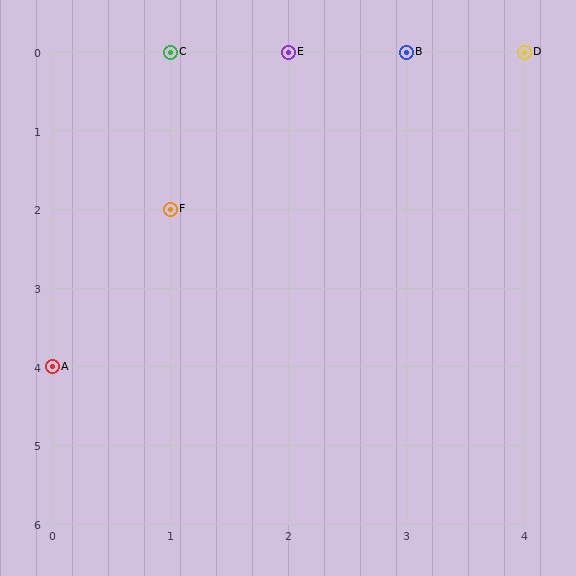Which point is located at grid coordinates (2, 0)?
Point E is at (2, 0).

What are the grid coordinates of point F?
Point F is at grid coordinates (1, 2).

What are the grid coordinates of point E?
Point E is at grid coordinates (2, 0).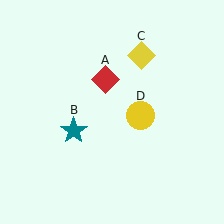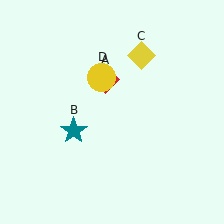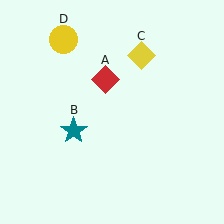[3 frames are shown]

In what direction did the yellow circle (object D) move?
The yellow circle (object D) moved up and to the left.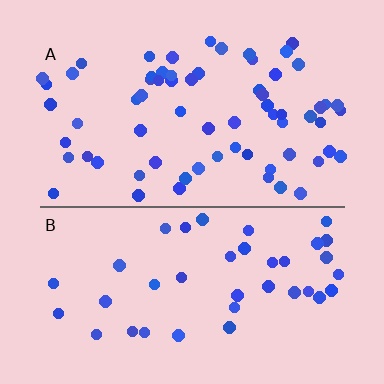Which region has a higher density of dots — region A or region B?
A (the top).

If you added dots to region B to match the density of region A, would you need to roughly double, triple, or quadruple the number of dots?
Approximately double.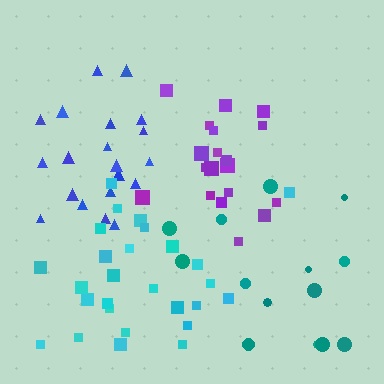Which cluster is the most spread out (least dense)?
Teal.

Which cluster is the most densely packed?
Purple.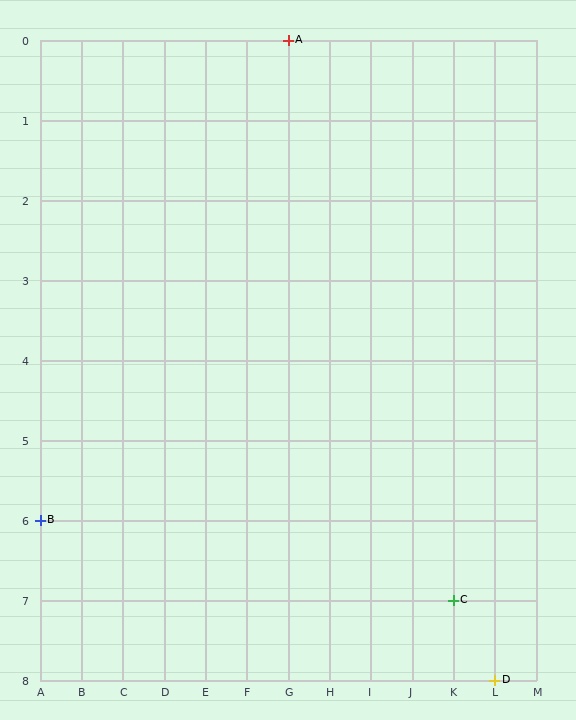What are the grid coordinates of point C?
Point C is at grid coordinates (K, 7).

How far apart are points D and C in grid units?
Points D and C are 1 column and 1 row apart (about 1.4 grid units diagonally).